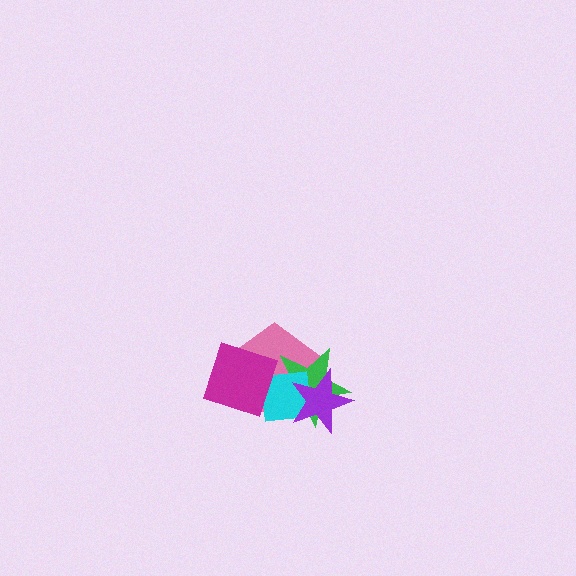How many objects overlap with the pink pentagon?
4 objects overlap with the pink pentagon.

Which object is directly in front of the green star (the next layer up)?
The cyan square is directly in front of the green star.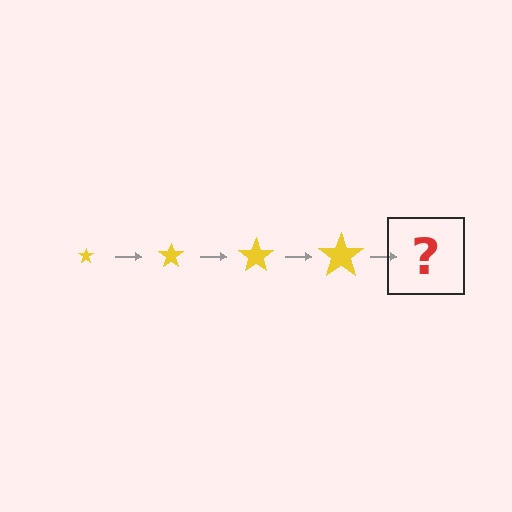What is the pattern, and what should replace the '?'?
The pattern is that the star gets progressively larger each step. The '?' should be a yellow star, larger than the previous one.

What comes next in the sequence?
The next element should be a yellow star, larger than the previous one.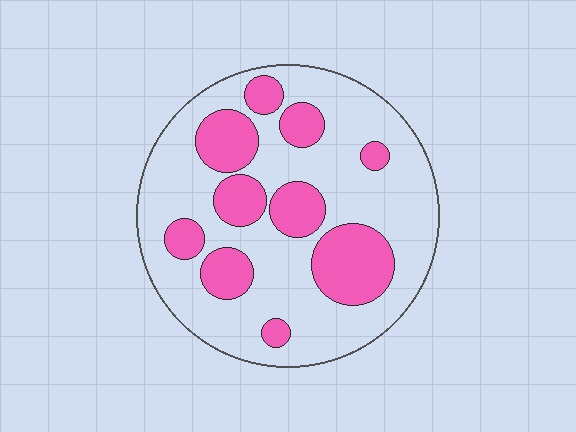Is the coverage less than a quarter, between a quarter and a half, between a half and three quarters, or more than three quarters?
Between a quarter and a half.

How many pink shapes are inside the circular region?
10.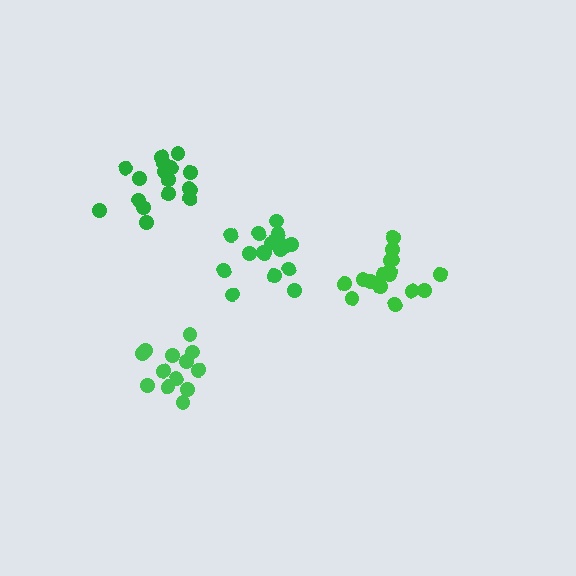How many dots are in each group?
Group 1: 13 dots, Group 2: 17 dots, Group 3: 17 dots, Group 4: 16 dots (63 total).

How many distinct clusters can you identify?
There are 4 distinct clusters.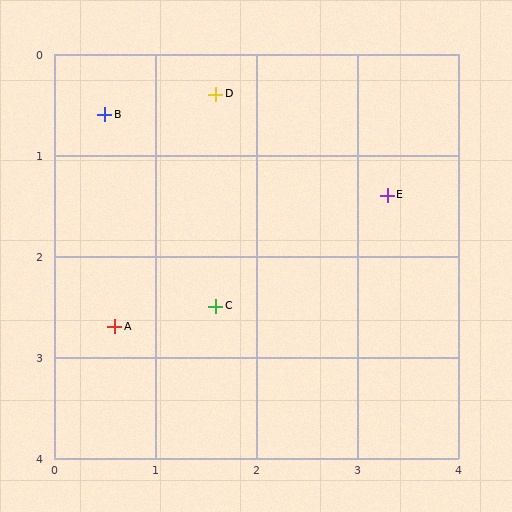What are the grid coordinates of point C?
Point C is at approximately (1.6, 2.5).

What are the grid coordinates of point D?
Point D is at approximately (1.6, 0.4).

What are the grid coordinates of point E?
Point E is at approximately (3.3, 1.4).